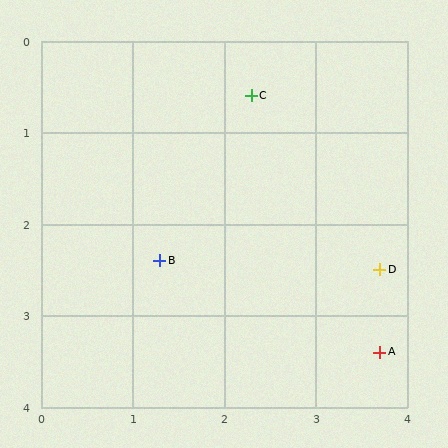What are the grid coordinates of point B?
Point B is at approximately (1.3, 2.4).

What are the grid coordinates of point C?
Point C is at approximately (2.3, 0.6).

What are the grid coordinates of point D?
Point D is at approximately (3.7, 2.5).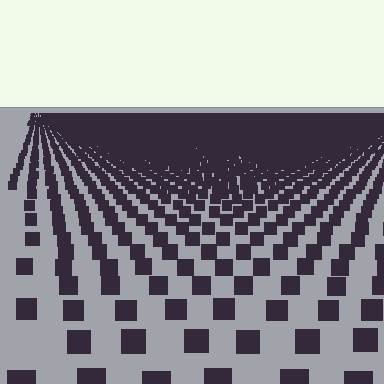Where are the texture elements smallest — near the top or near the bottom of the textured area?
Near the top.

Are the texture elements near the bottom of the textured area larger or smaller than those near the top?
Larger. Near the bottom, elements are closer to the viewer and appear at a bigger on-screen size.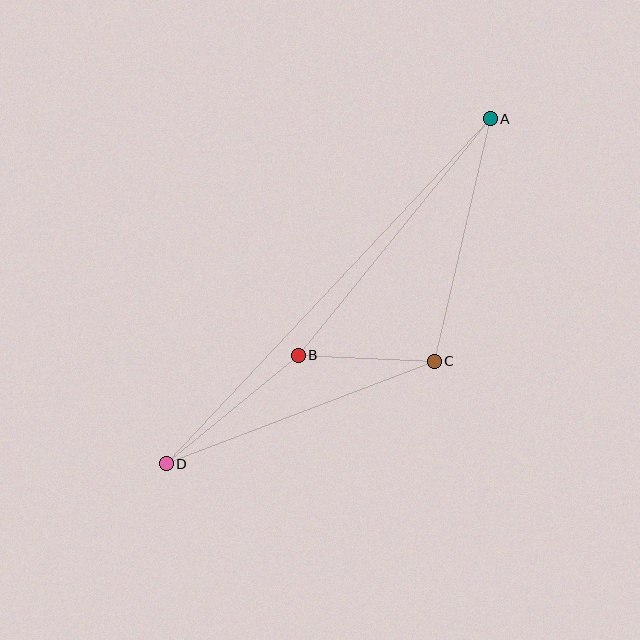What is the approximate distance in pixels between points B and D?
The distance between B and D is approximately 171 pixels.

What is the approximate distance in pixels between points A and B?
The distance between A and B is approximately 304 pixels.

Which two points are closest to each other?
Points B and C are closest to each other.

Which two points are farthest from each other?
Points A and D are farthest from each other.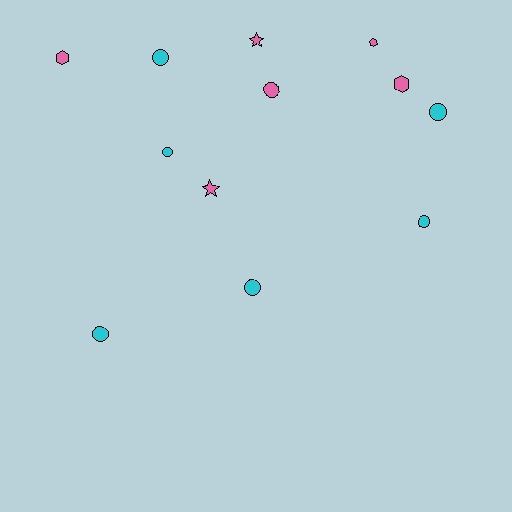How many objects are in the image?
There are 12 objects.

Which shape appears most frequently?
Circle, with 7 objects.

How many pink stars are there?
There are 2 pink stars.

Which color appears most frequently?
Cyan, with 6 objects.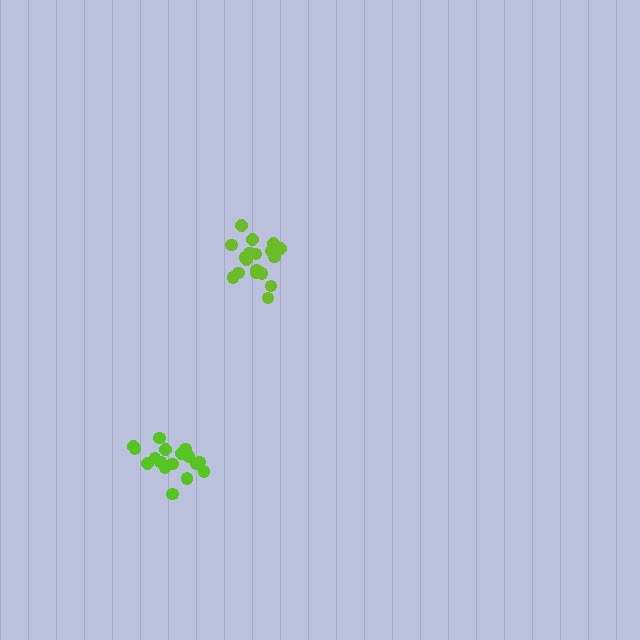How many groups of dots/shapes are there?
There are 2 groups.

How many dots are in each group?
Group 1: 18 dots, Group 2: 18 dots (36 total).